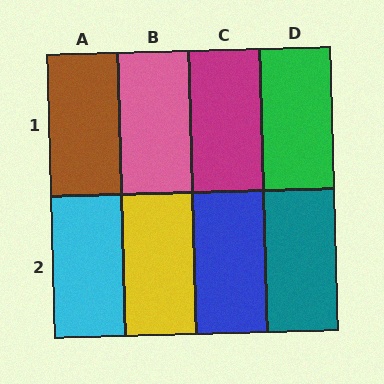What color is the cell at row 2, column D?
Teal.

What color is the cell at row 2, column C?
Blue.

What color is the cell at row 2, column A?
Cyan.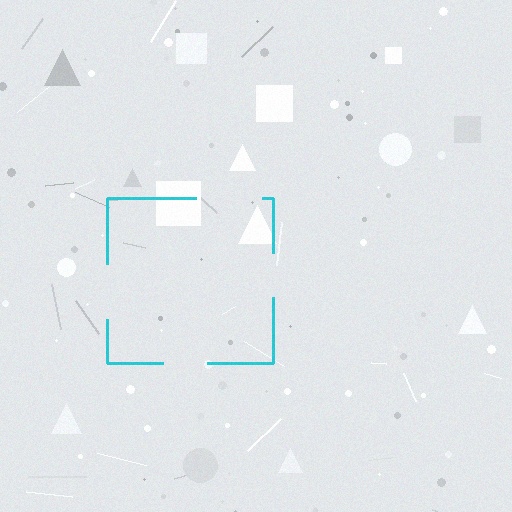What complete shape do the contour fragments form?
The contour fragments form a square.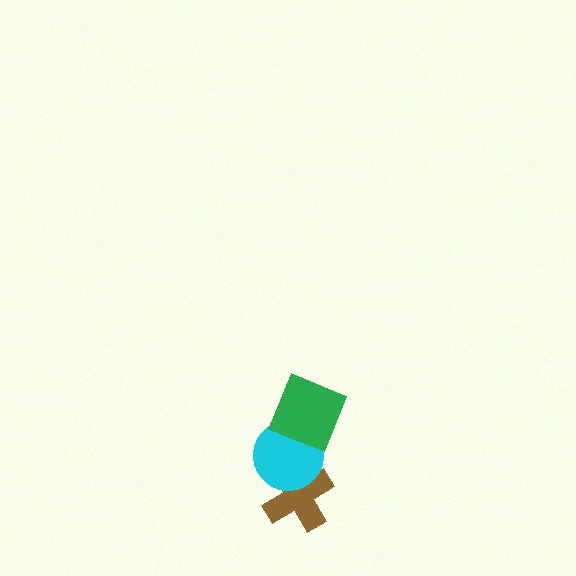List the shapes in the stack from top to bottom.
From top to bottom: the green square, the cyan circle, the brown cross.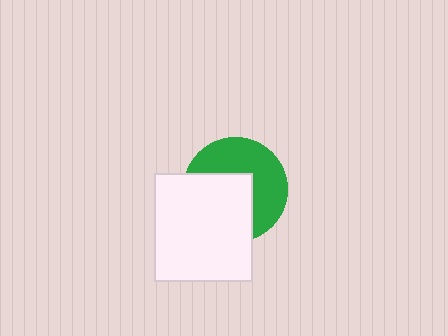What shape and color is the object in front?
The object in front is a white rectangle.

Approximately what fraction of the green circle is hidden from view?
Roughly 49% of the green circle is hidden behind the white rectangle.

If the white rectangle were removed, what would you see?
You would see the complete green circle.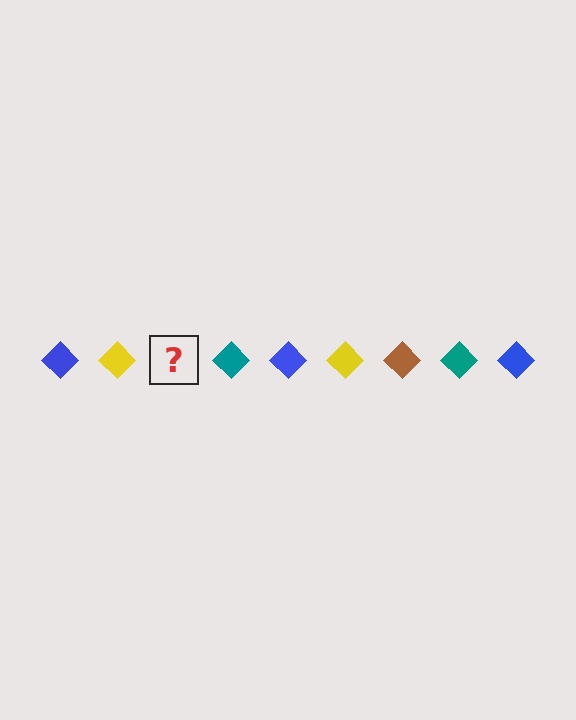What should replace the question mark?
The question mark should be replaced with a brown diamond.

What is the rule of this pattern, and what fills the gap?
The rule is that the pattern cycles through blue, yellow, brown, teal diamonds. The gap should be filled with a brown diamond.